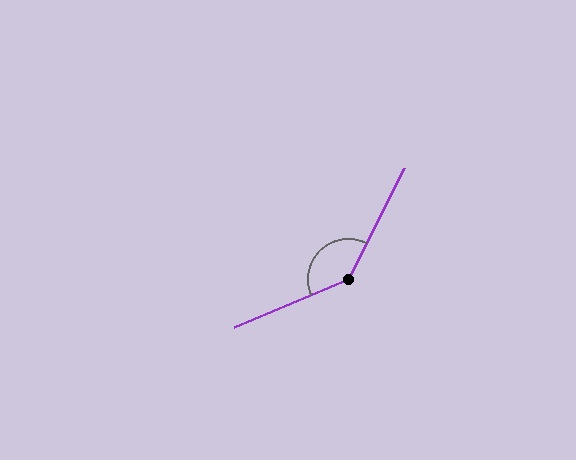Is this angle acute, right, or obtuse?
It is obtuse.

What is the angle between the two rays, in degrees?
Approximately 140 degrees.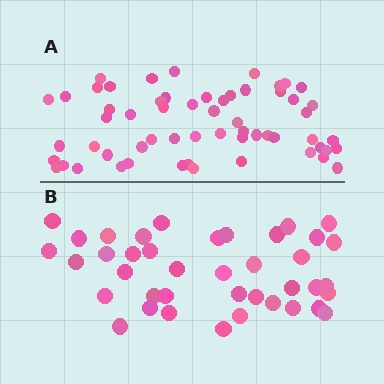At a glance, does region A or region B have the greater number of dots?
Region A (the top region) has more dots.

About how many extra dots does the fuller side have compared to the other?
Region A has approximately 20 more dots than region B.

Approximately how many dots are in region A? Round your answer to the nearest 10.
About 60 dots. (The exact count is 59, which rounds to 60.)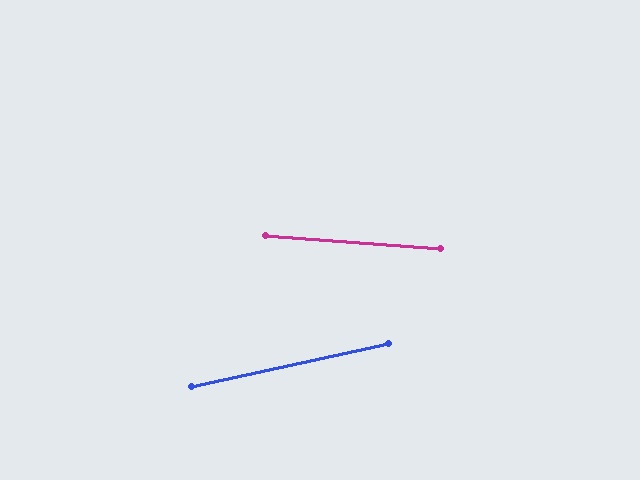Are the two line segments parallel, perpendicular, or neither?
Neither parallel nor perpendicular — they differ by about 17°.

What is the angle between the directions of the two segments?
Approximately 17 degrees.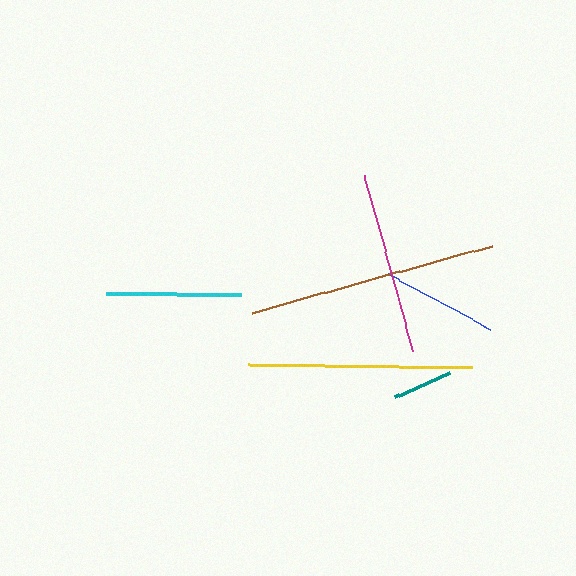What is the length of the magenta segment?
The magenta segment is approximately 181 pixels long.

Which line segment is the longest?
The brown line is the longest at approximately 249 pixels.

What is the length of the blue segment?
The blue segment is approximately 117 pixels long.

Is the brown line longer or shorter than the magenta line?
The brown line is longer than the magenta line.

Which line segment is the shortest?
The teal line is the shortest at approximately 61 pixels.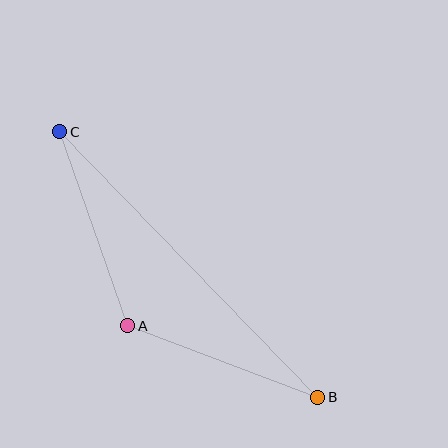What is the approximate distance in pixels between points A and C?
The distance between A and C is approximately 206 pixels.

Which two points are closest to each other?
Points A and B are closest to each other.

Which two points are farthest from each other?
Points B and C are farthest from each other.